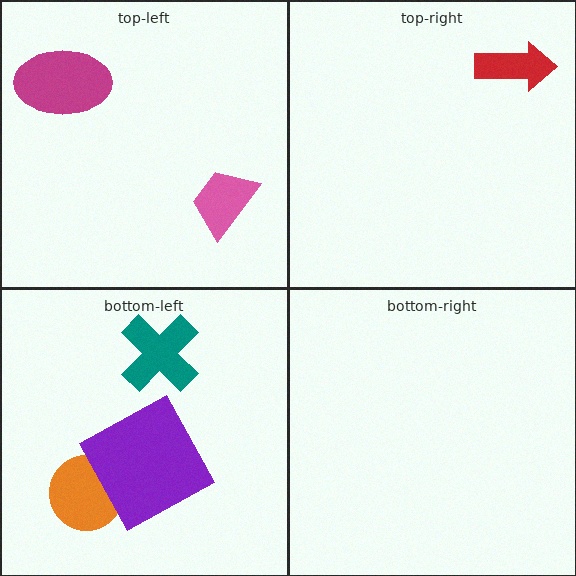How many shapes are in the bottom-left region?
3.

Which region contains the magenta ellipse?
The top-left region.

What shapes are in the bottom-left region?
The orange circle, the teal cross, the purple square.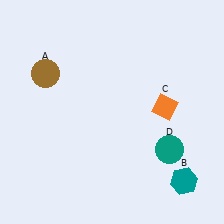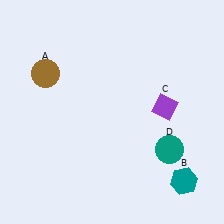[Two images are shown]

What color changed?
The diamond (C) changed from orange in Image 1 to purple in Image 2.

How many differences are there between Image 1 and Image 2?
There is 1 difference between the two images.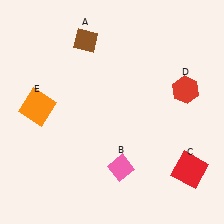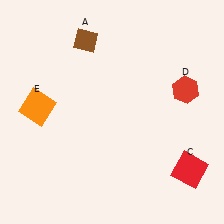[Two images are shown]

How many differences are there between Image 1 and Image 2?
There is 1 difference between the two images.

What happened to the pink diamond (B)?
The pink diamond (B) was removed in Image 2. It was in the bottom-right area of Image 1.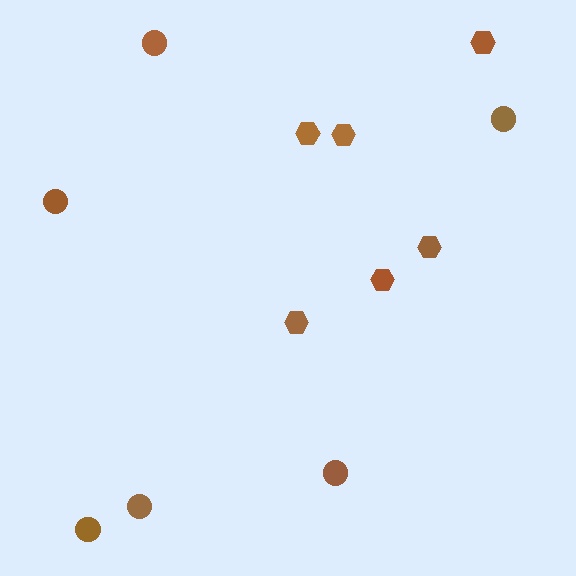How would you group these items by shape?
There are 2 groups: one group of hexagons (6) and one group of circles (6).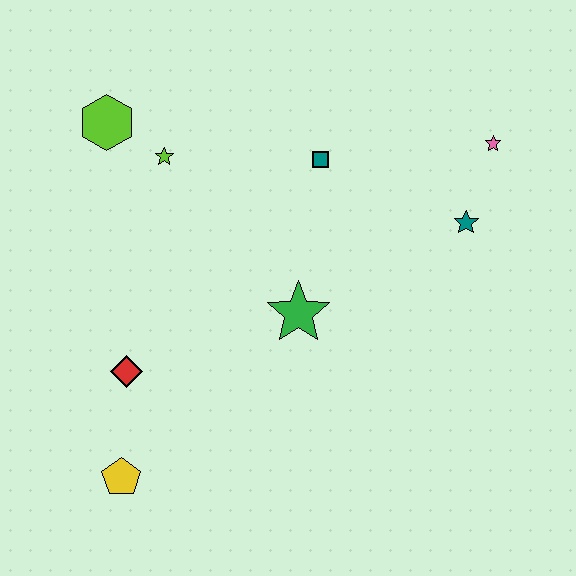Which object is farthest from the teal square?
The yellow pentagon is farthest from the teal square.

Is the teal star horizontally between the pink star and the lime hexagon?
Yes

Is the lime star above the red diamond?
Yes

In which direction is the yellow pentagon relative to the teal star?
The yellow pentagon is to the left of the teal star.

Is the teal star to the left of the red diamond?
No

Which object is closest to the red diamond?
The yellow pentagon is closest to the red diamond.